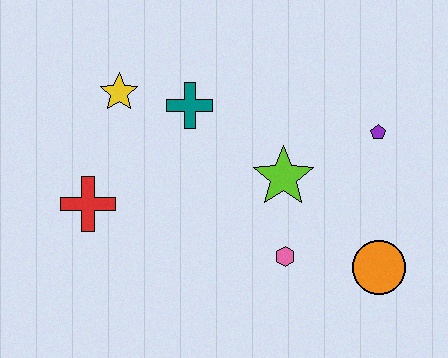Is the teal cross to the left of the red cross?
No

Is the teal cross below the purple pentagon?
No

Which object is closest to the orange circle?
The pink hexagon is closest to the orange circle.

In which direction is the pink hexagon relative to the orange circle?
The pink hexagon is to the left of the orange circle.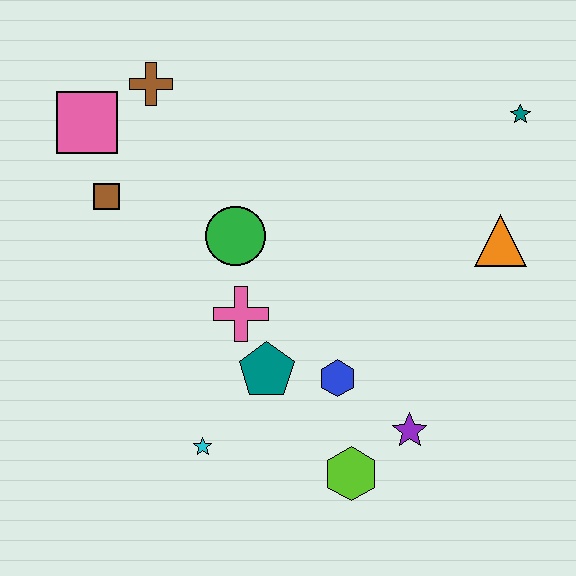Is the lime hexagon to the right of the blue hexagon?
Yes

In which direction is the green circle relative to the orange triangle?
The green circle is to the left of the orange triangle.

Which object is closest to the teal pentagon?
The pink cross is closest to the teal pentagon.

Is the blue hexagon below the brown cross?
Yes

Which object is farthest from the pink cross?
The teal star is farthest from the pink cross.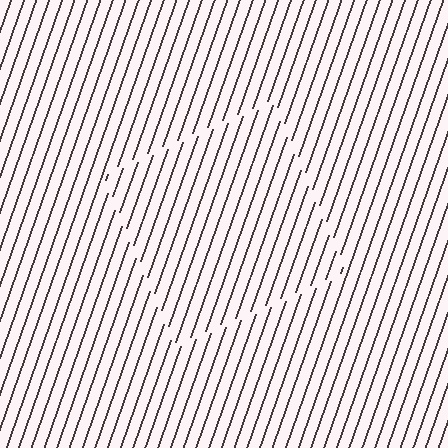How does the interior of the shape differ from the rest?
The interior of the shape contains the same grating, shifted by half a period — the contour is defined by the phase discontinuity where line-ends from the inner and outer gratings abut.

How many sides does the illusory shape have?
4 sides — the line-ends trace a square.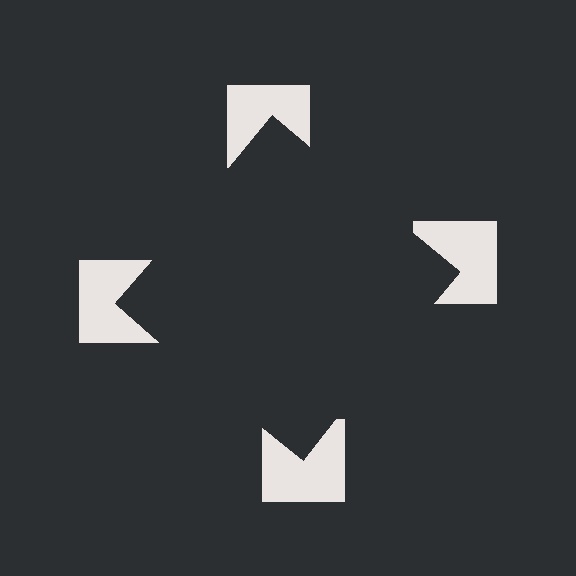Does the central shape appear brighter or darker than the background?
It typically appears slightly darker than the background, even though no actual brightness change is drawn.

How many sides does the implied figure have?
4 sides.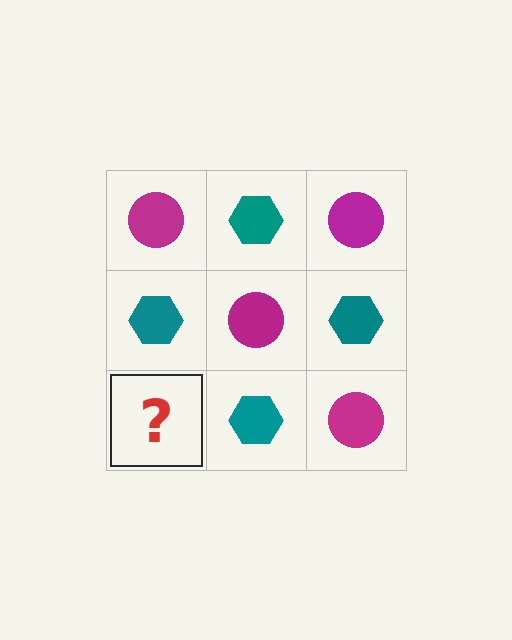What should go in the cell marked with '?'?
The missing cell should contain a magenta circle.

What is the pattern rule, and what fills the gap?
The rule is that it alternates magenta circle and teal hexagon in a checkerboard pattern. The gap should be filled with a magenta circle.